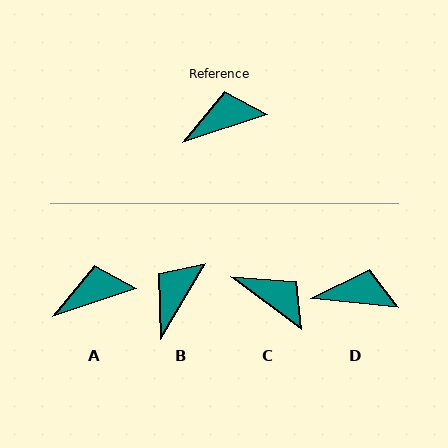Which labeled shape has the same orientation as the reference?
A.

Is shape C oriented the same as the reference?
No, it is off by about 55 degrees.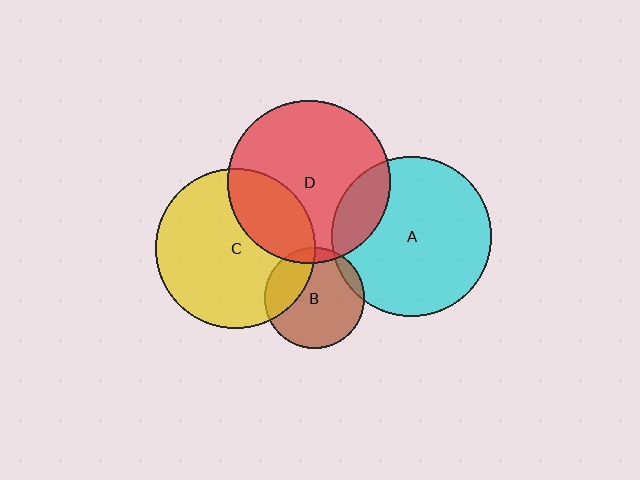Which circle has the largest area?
Circle D (red).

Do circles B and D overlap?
Yes.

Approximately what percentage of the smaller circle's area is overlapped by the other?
Approximately 10%.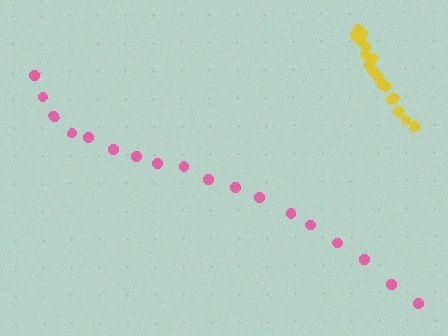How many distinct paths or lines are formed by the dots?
There are 2 distinct paths.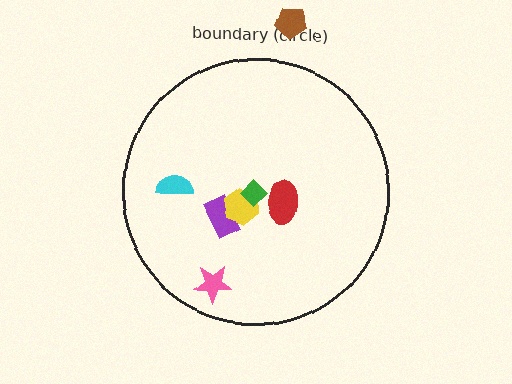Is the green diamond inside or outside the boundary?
Inside.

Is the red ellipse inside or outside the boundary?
Inside.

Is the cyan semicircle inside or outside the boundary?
Inside.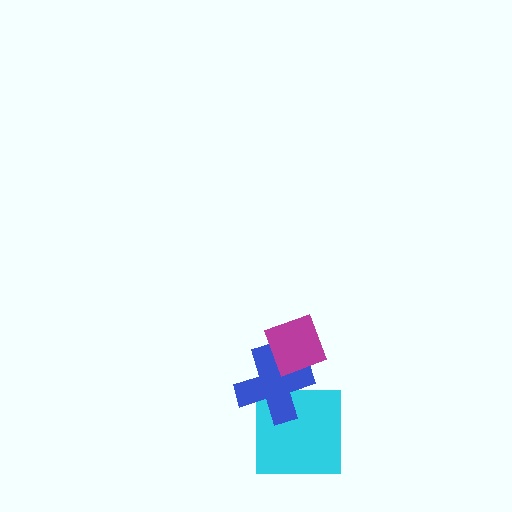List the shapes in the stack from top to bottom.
From top to bottom: the magenta diamond, the blue cross, the cyan square.